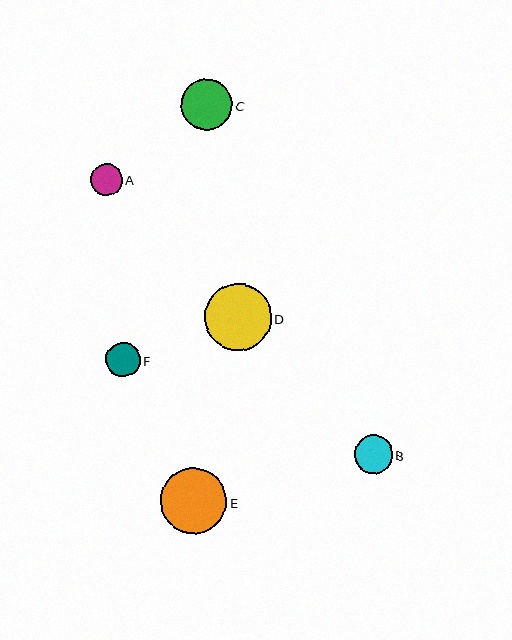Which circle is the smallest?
Circle A is the smallest with a size of approximately 32 pixels.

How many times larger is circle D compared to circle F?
Circle D is approximately 1.9 times the size of circle F.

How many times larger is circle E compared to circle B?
Circle E is approximately 1.7 times the size of circle B.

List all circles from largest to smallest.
From largest to smallest: D, E, C, B, F, A.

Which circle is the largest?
Circle D is the largest with a size of approximately 67 pixels.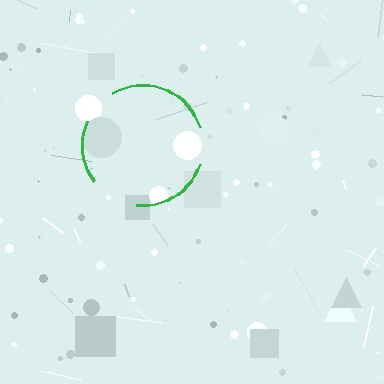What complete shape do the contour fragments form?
The contour fragments form a circle.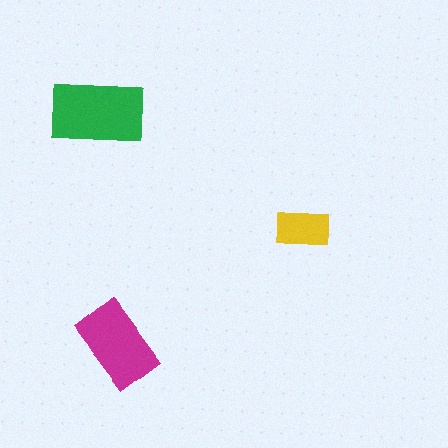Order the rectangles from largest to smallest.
the green one, the magenta one, the yellow one.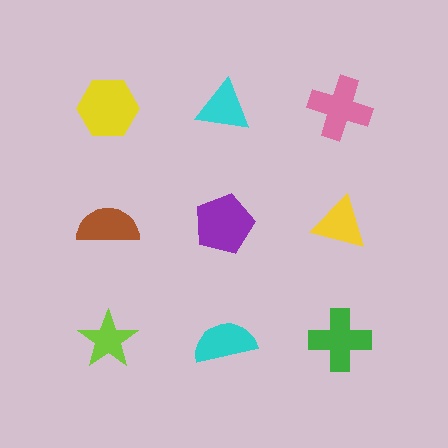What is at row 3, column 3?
A green cross.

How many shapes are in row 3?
3 shapes.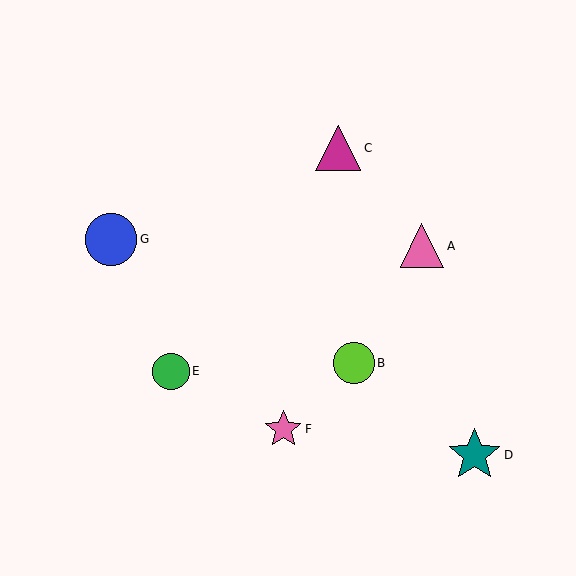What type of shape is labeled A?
Shape A is a pink triangle.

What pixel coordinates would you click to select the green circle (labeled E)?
Click at (171, 371) to select the green circle E.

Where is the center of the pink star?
The center of the pink star is at (283, 429).